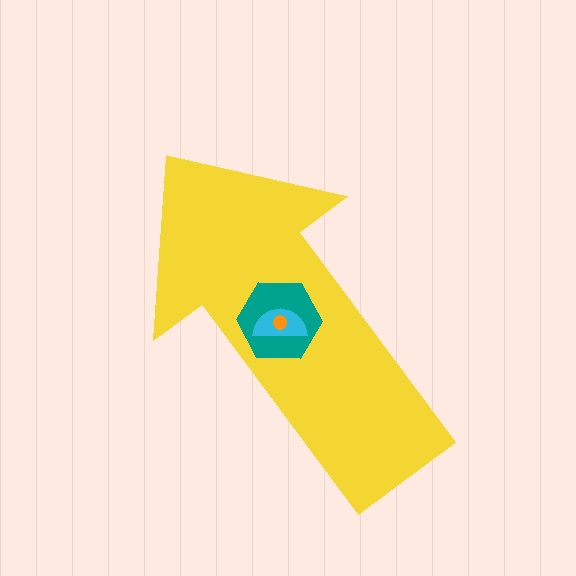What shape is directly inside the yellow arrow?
The teal hexagon.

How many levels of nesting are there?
4.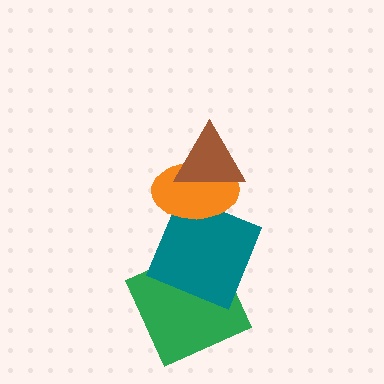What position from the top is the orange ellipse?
The orange ellipse is 2nd from the top.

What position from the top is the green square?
The green square is 4th from the top.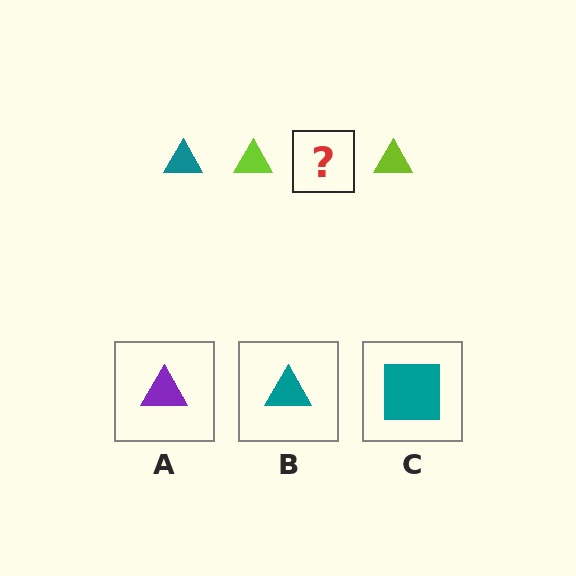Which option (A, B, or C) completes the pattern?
B.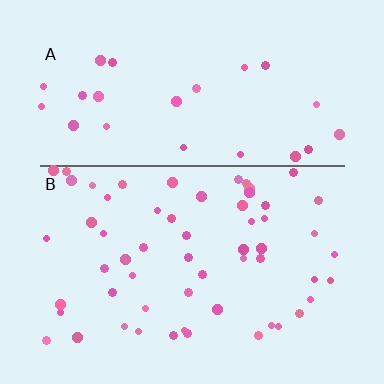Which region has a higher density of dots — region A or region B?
B (the bottom).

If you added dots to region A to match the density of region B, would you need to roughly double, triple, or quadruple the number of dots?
Approximately double.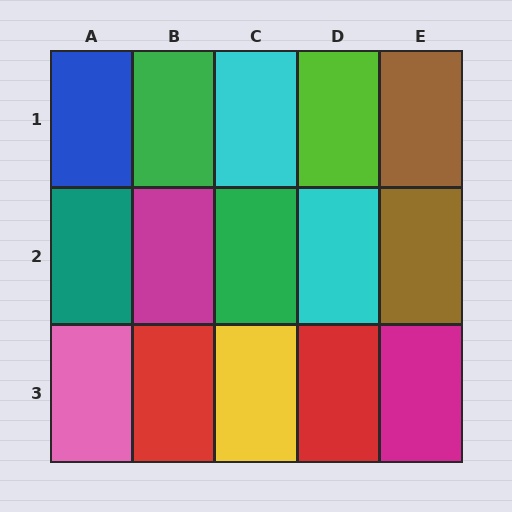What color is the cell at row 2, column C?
Green.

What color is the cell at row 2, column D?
Cyan.